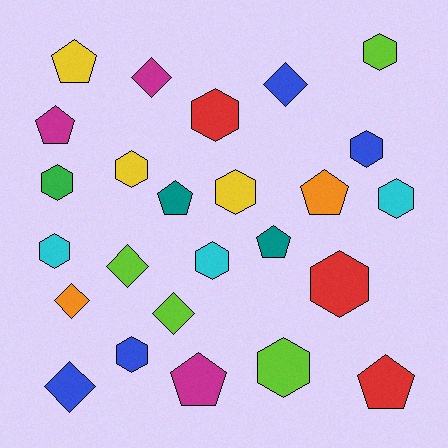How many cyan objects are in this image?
There are 3 cyan objects.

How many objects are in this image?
There are 25 objects.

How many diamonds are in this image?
There are 6 diamonds.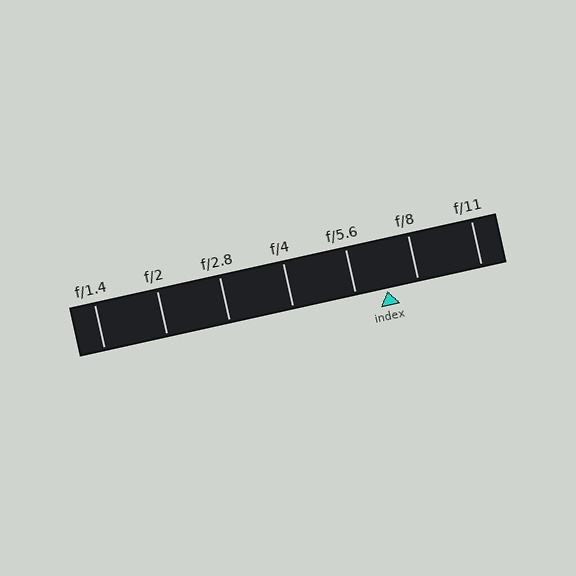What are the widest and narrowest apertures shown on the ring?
The widest aperture shown is f/1.4 and the narrowest is f/11.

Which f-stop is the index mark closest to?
The index mark is closest to f/5.6.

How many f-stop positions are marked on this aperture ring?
There are 7 f-stop positions marked.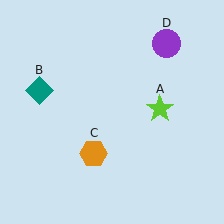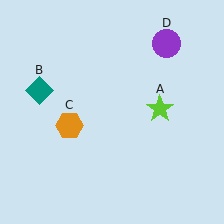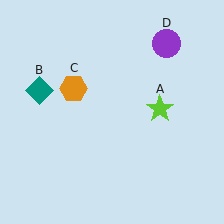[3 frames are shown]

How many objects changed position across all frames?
1 object changed position: orange hexagon (object C).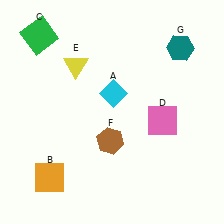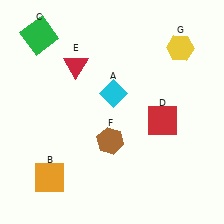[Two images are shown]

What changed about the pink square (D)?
In Image 1, D is pink. In Image 2, it changed to red.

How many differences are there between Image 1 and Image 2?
There are 3 differences between the two images.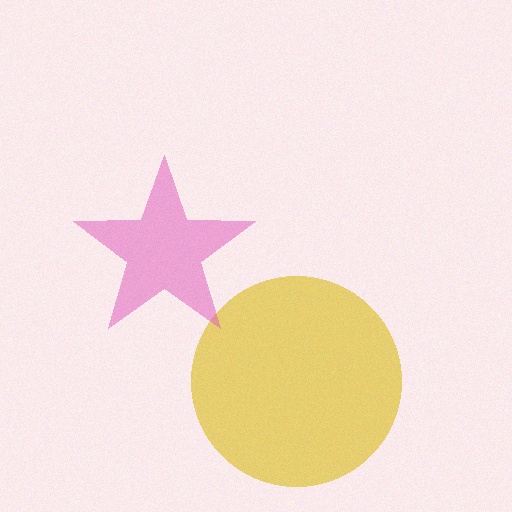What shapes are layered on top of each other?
The layered shapes are: a yellow circle, a pink star.